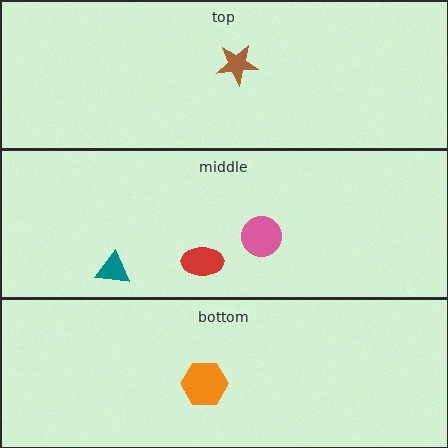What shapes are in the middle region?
The pink circle, the teal triangle, the red ellipse.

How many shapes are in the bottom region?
1.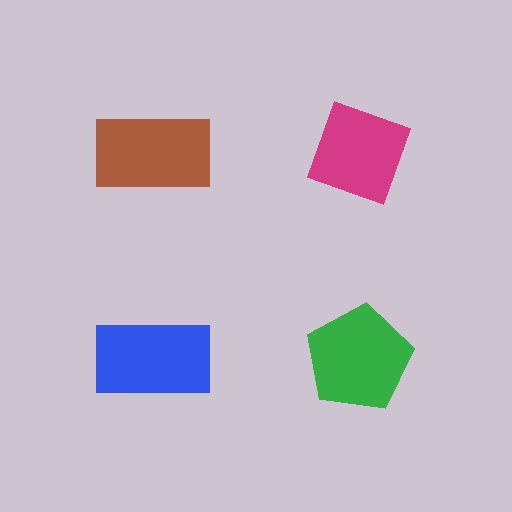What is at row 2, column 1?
A blue rectangle.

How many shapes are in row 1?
2 shapes.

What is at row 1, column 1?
A brown rectangle.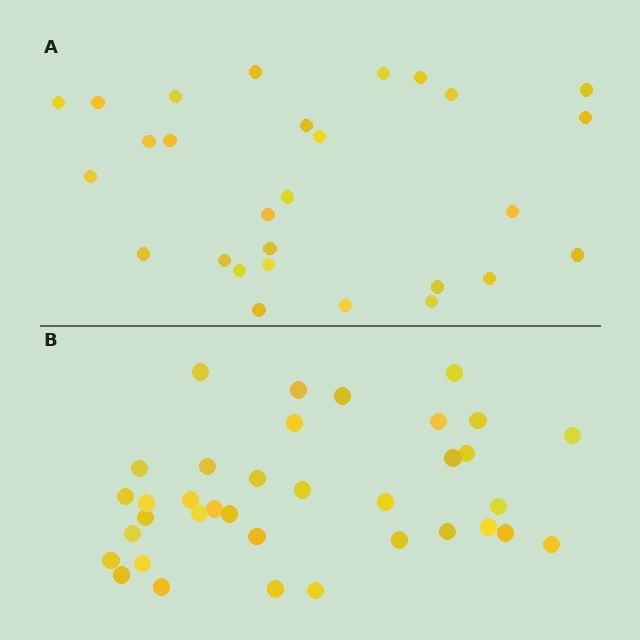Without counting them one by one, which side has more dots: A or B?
Region B (the bottom region) has more dots.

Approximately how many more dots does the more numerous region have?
Region B has roughly 8 or so more dots than region A.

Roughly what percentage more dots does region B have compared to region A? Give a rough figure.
About 30% more.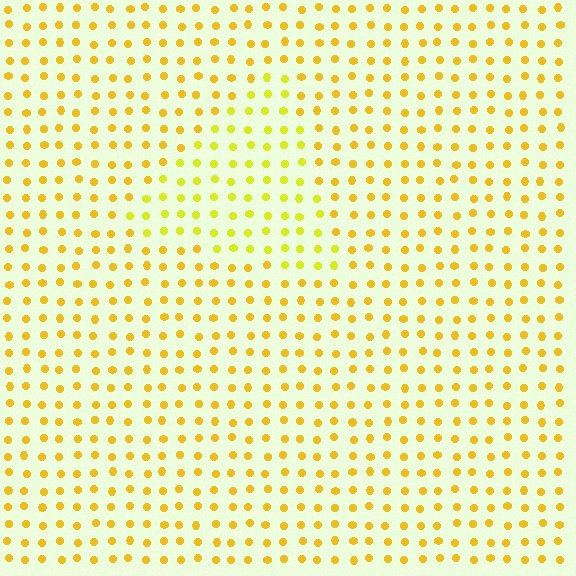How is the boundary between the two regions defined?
The boundary is defined purely by a slight shift in hue (about 20 degrees). Spacing, size, and orientation are identical on both sides.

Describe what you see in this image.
The image is filled with small yellow elements in a uniform arrangement. A triangle-shaped region is visible where the elements are tinted to a slightly different hue, forming a subtle color boundary.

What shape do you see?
I see a triangle.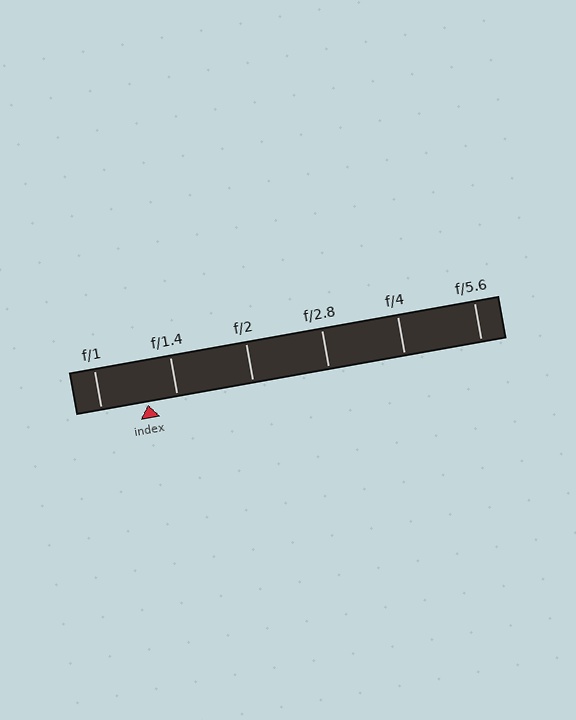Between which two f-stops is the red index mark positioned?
The index mark is between f/1 and f/1.4.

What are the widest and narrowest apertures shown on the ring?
The widest aperture shown is f/1 and the narrowest is f/5.6.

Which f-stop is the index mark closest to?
The index mark is closest to f/1.4.